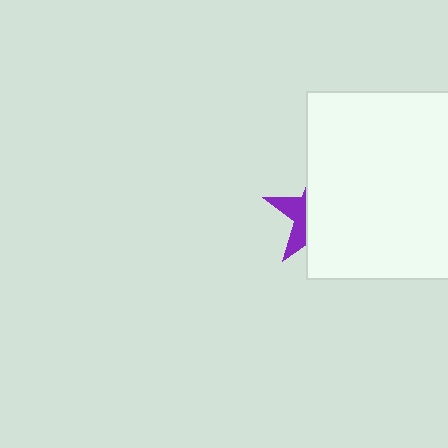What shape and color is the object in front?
The object in front is a white square.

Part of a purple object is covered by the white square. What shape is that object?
It is a star.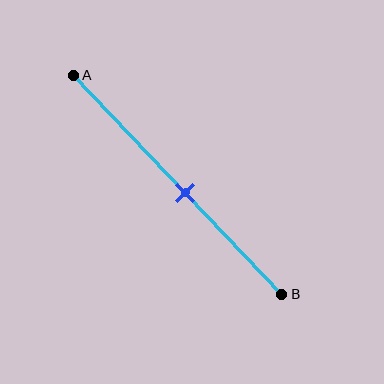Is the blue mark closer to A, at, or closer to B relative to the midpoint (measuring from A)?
The blue mark is closer to point B than the midpoint of segment AB.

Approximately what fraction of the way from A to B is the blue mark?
The blue mark is approximately 55% of the way from A to B.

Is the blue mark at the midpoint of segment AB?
No, the mark is at about 55% from A, not at the 50% midpoint.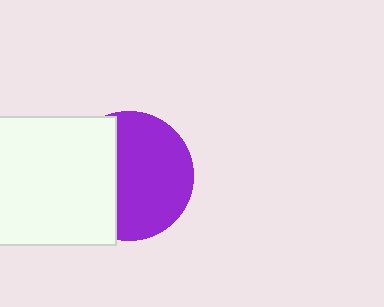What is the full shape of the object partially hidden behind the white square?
The partially hidden object is a purple circle.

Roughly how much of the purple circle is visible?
About half of it is visible (roughly 61%).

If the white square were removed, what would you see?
You would see the complete purple circle.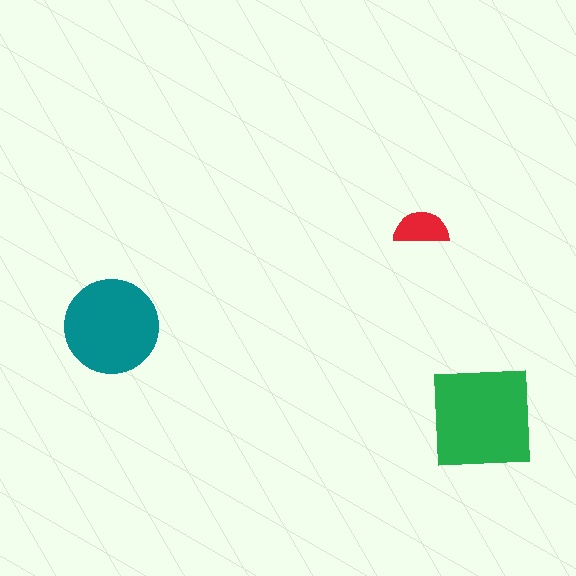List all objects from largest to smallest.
The green square, the teal circle, the red semicircle.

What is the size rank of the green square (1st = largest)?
1st.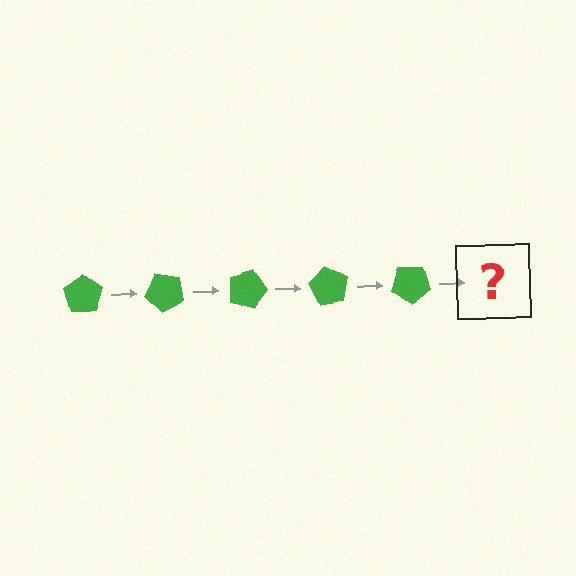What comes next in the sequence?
The next element should be a green pentagon rotated 225 degrees.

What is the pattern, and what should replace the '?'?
The pattern is that the pentagon rotates 45 degrees each step. The '?' should be a green pentagon rotated 225 degrees.